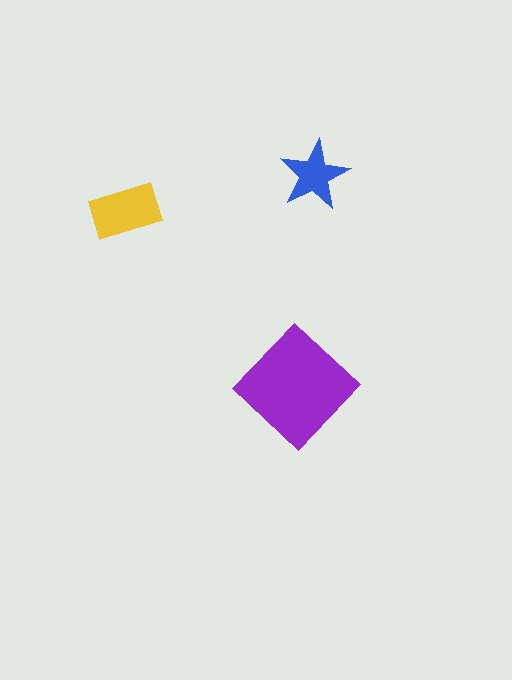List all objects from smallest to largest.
The blue star, the yellow rectangle, the purple diamond.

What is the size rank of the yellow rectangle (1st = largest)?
2nd.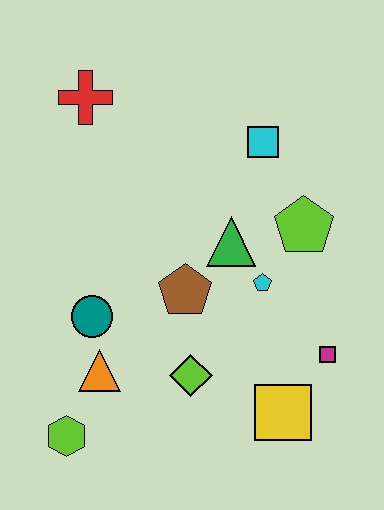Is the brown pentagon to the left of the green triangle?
Yes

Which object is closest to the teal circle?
The orange triangle is closest to the teal circle.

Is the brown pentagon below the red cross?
Yes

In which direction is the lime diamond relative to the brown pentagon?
The lime diamond is below the brown pentagon.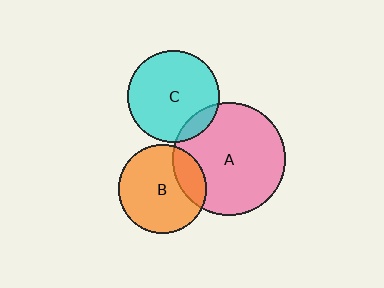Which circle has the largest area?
Circle A (pink).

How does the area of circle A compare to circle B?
Approximately 1.6 times.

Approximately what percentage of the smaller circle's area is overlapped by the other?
Approximately 20%.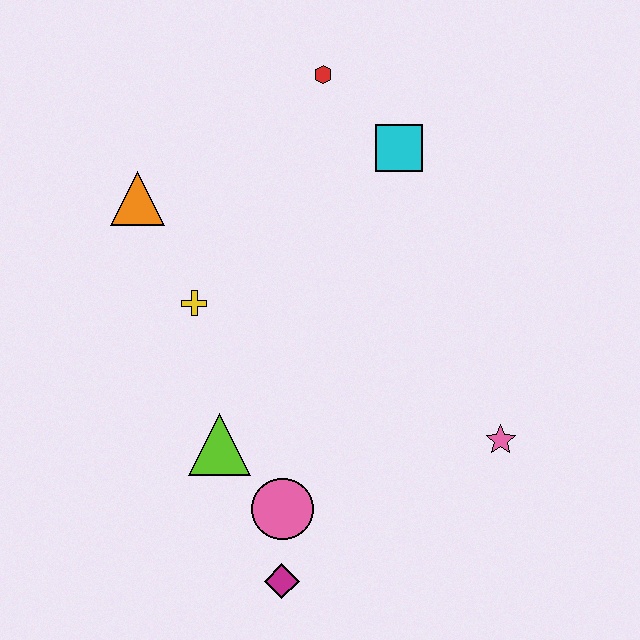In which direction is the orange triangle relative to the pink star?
The orange triangle is to the left of the pink star.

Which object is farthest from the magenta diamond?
The red hexagon is farthest from the magenta diamond.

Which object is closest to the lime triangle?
The pink circle is closest to the lime triangle.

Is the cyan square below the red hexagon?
Yes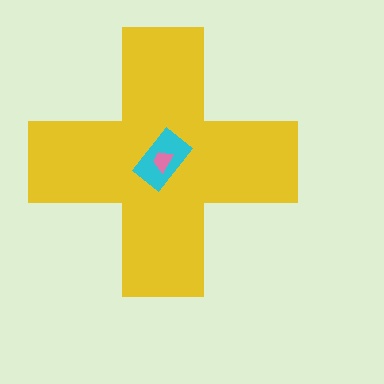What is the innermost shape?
The pink trapezoid.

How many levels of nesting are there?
3.